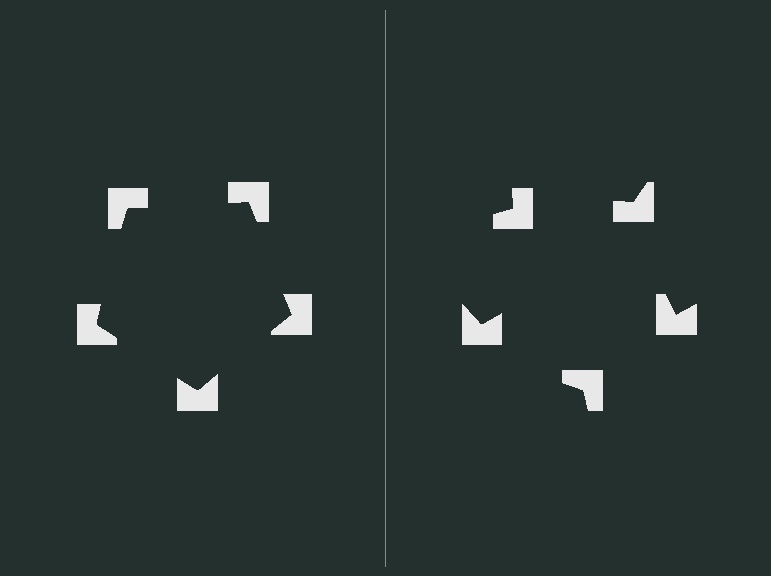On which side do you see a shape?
An illusory pentagon appears on the left side. On the right side the wedge cuts are rotated, so no coherent shape forms.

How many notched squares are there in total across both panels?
10 — 5 on each side.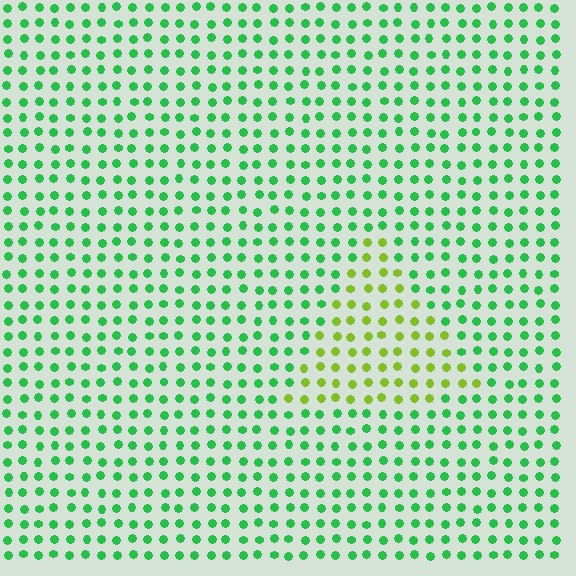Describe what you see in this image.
The image is filled with small green elements in a uniform arrangement. A triangle-shaped region is visible where the elements are tinted to a slightly different hue, forming a subtle color boundary.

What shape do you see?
I see a triangle.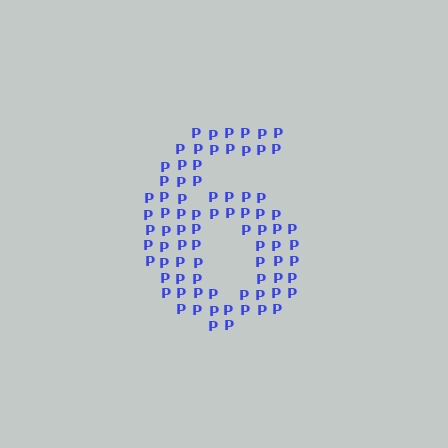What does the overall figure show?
The overall figure shows the digit 6.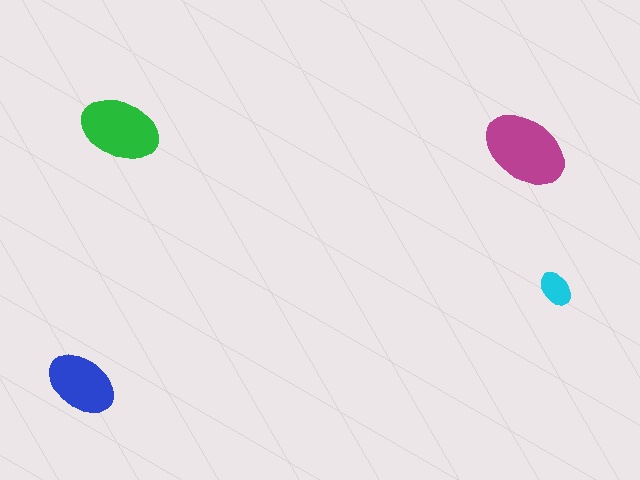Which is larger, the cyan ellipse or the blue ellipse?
The blue one.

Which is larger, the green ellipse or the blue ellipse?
The green one.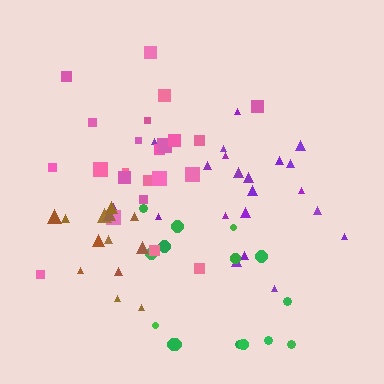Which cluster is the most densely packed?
Brown.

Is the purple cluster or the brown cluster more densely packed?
Brown.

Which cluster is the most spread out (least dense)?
Green.